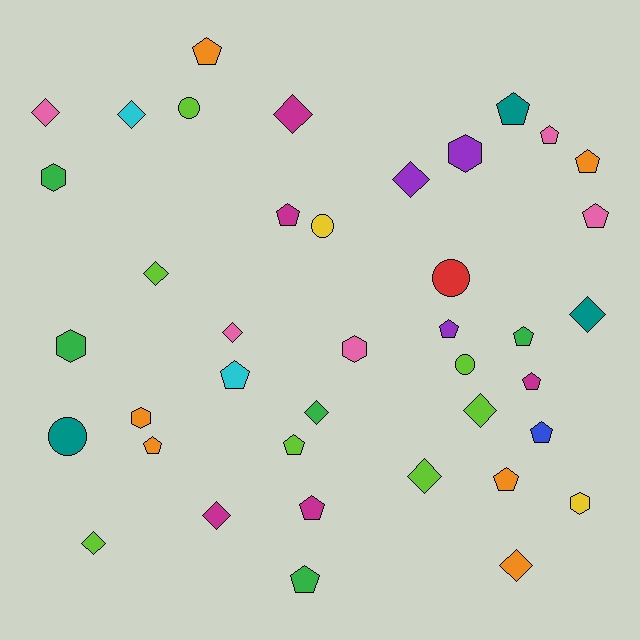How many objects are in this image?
There are 40 objects.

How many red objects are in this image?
There is 1 red object.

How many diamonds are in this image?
There are 13 diamonds.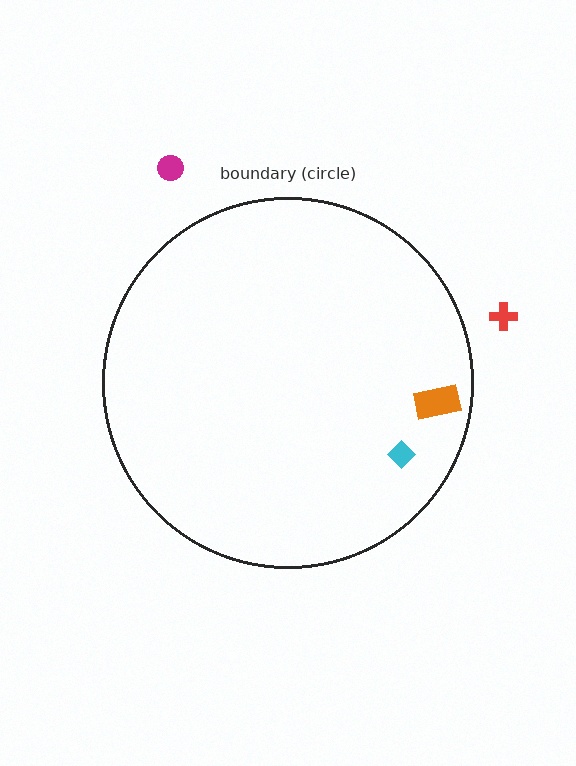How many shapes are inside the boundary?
2 inside, 2 outside.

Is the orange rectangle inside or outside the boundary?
Inside.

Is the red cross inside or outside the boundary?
Outside.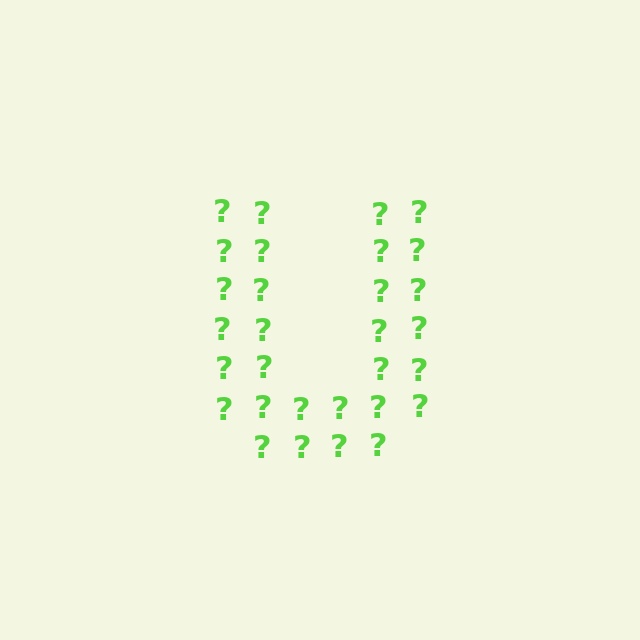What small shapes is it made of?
It is made of small question marks.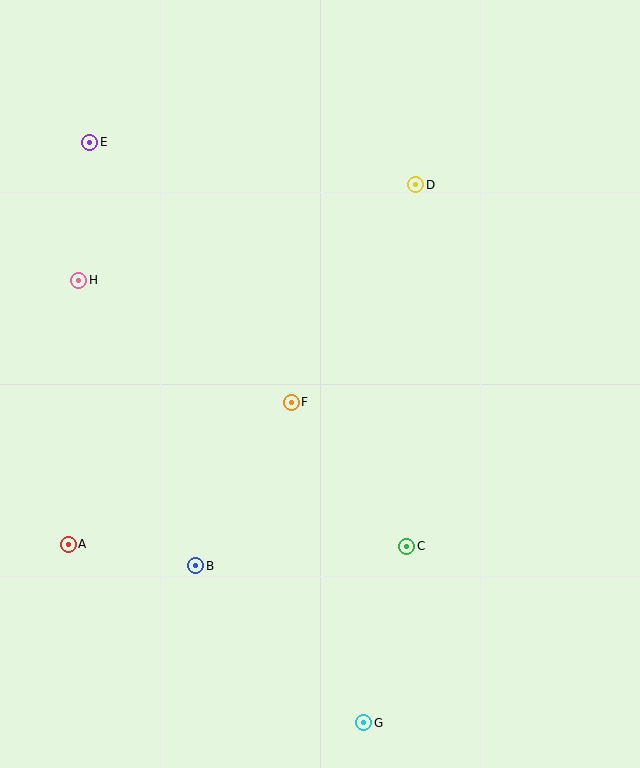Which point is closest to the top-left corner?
Point E is closest to the top-left corner.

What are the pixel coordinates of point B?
Point B is at (196, 566).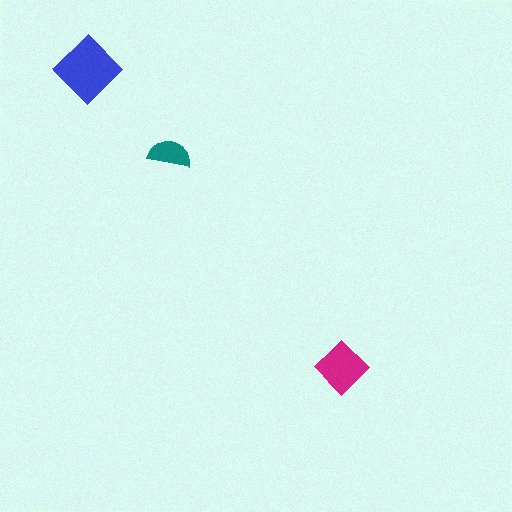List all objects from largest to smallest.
The blue diamond, the magenta diamond, the teal semicircle.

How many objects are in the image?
There are 3 objects in the image.